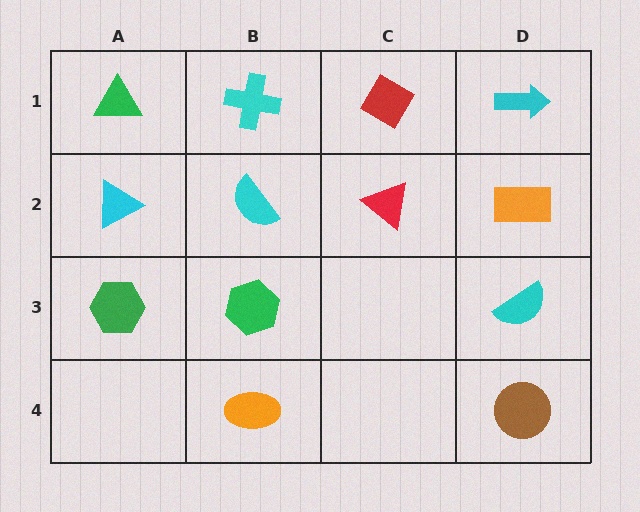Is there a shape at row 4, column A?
No, that cell is empty.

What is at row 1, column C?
A red diamond.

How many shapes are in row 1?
4 shapes.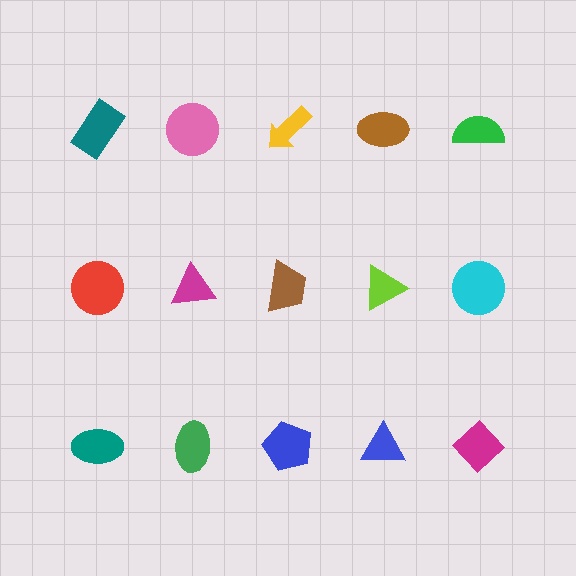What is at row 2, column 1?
A red circle.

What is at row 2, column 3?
A brown trapezoid.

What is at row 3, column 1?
A teal ellipse.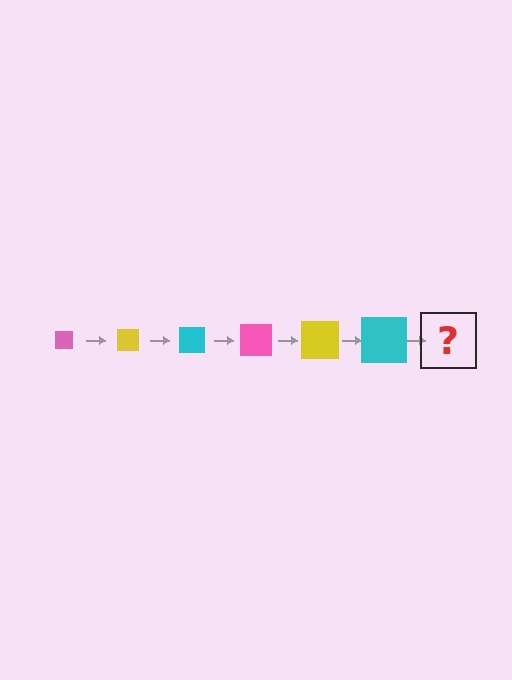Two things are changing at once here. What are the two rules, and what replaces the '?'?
The two rules are that the square grows larger each step and the color cycles through pink, yellow, and cyan. The '?' should be a pink square, larger than the previous one.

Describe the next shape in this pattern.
It should be a pink square, larger than the previous one.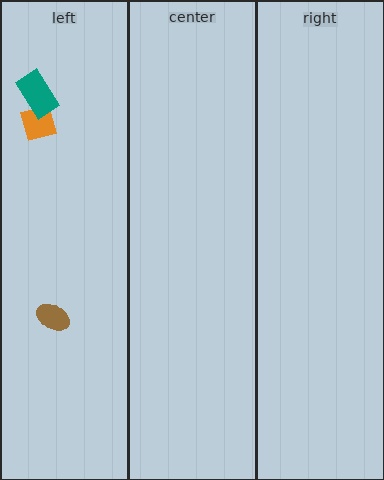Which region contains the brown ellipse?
The left region.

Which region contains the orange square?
The left region.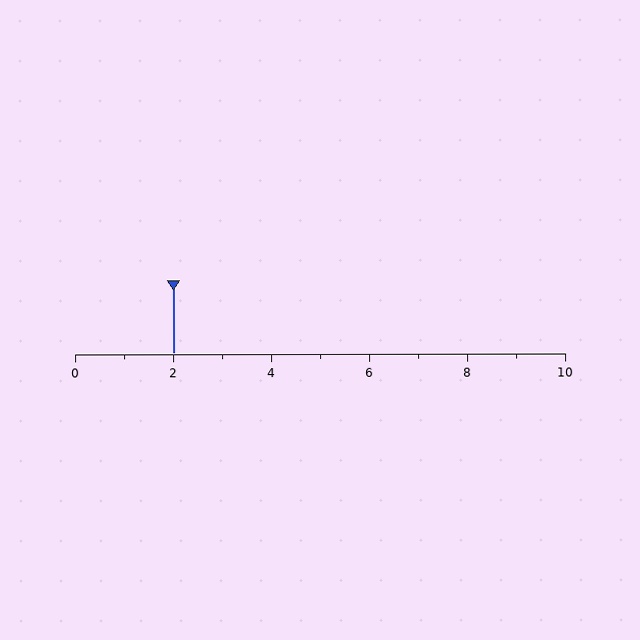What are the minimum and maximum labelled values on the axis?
The axis runs from 0 to 10.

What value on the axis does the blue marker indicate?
The marker indicates approximately 2.